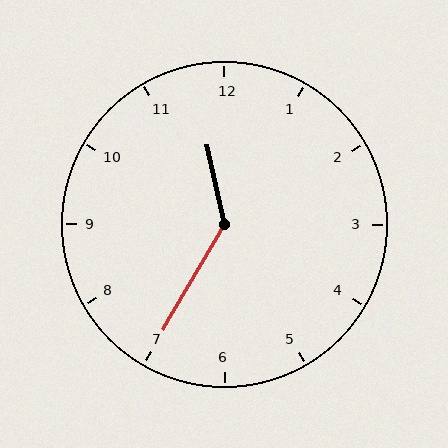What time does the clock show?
11:35.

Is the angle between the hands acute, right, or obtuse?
It is obtuse.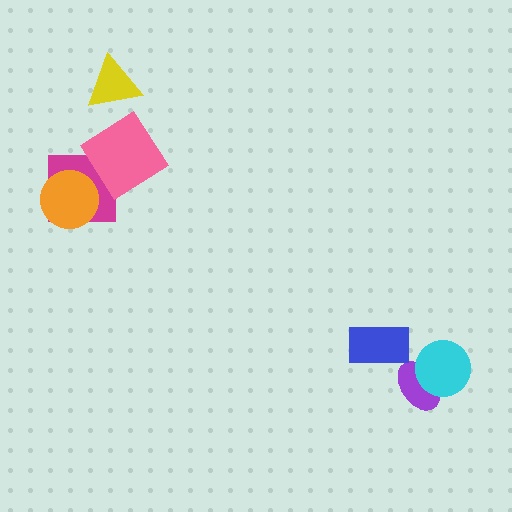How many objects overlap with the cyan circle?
1 object overlaps with the cyan circle.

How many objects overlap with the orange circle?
1 object overlaps with the orange circle.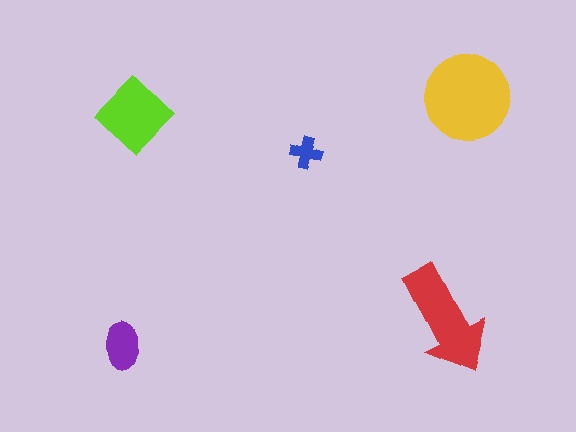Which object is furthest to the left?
The purple ellipse is leftmost.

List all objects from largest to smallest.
The yellow circle, the red arrow, the lime diamond, the purple ellipse, the blue cross.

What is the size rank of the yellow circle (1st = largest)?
1st.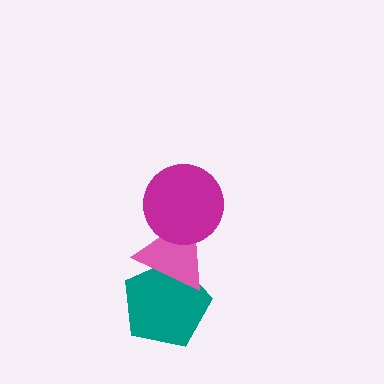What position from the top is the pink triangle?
The pink triangle is 2nd from the top.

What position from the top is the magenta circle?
The magenta circle is 1st from the top.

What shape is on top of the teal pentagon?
The pink triangle is on top of the teal pentagon.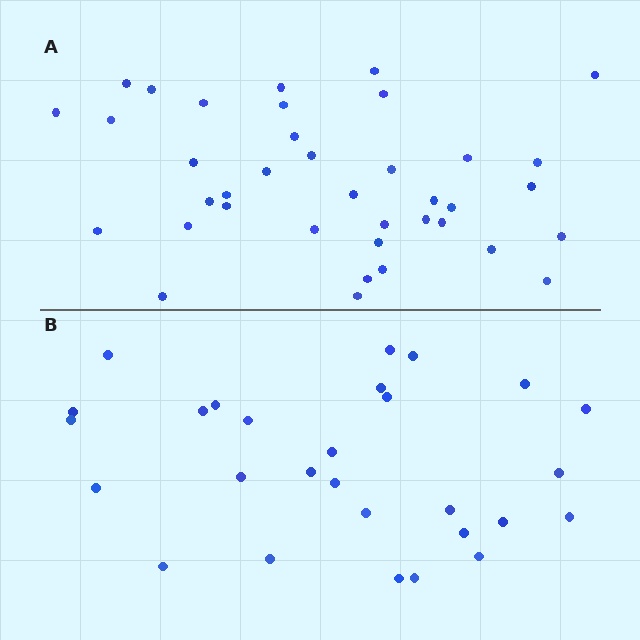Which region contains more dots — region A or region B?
Region A (the top region) has more dots.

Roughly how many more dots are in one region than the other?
Region A has roughly 10 or so more dots than region B.